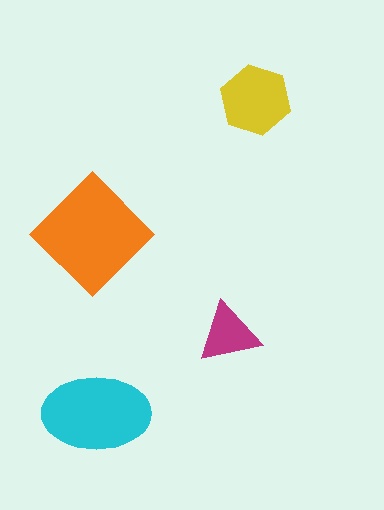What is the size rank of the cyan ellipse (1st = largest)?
2nd.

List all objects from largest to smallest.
The orange diamond, the cyan ellipse, the yellow hexagon, the magenta triangle.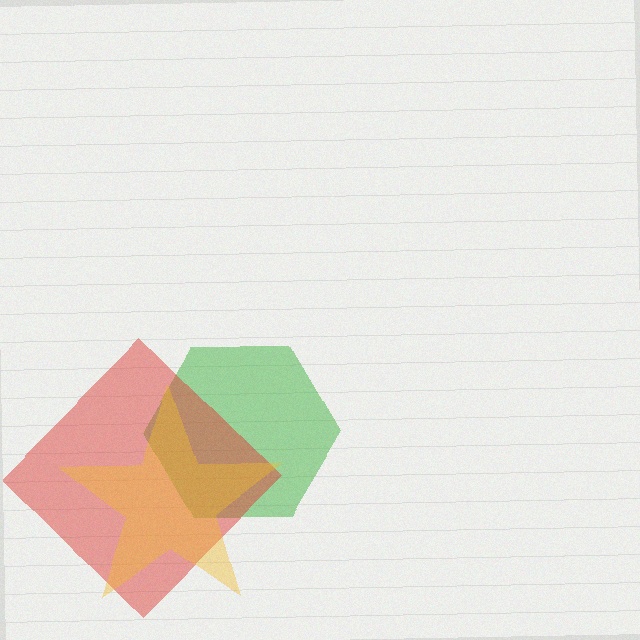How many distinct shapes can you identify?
There are 3 distinct shapes: a green hexagon, a red diamond, a yellow star.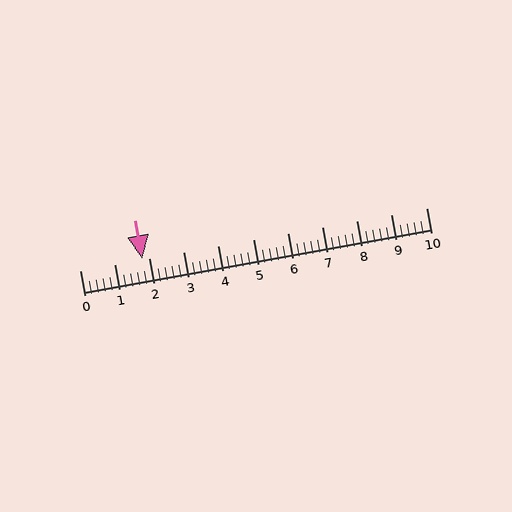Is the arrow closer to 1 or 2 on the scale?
The arrow is closer to 2.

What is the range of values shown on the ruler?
The ruler shows values from 0 to 10.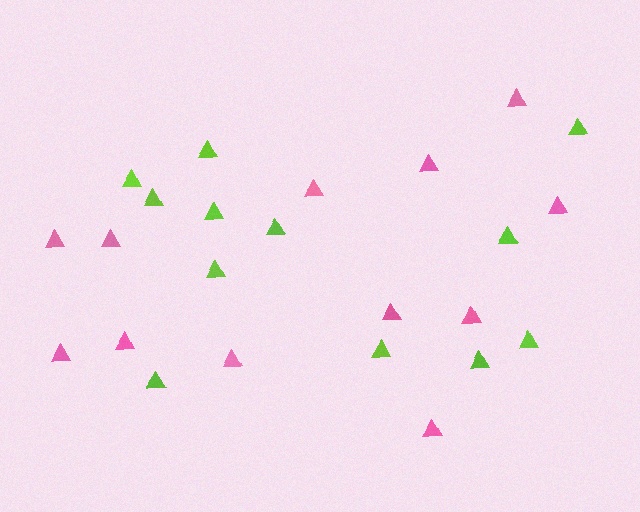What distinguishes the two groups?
There are 2 groups: one group of lime triangles (12) and one group of pink triangles (12).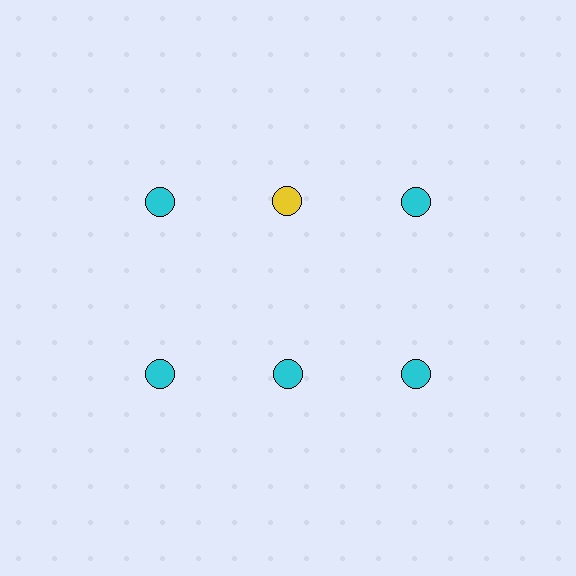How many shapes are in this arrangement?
There are 6 shapes arranged in a grid pattern.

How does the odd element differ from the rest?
It has a different color: yellow instead of cyan.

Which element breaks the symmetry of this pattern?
The yellow circle in the top row, second from left column breaks the symmetry. All other shapes are cyan circles.